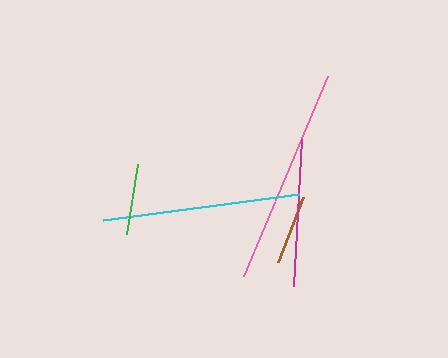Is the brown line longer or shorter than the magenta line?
The magenta line is longer than the brown line.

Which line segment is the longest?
The pink line is the longest at approximately 217 pixels.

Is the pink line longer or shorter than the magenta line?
The pink line is longer than the magenta line.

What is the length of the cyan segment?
The cyan segment is approximately 198 pixels long.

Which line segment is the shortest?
The brown line is the shortest at approximately 70 pixels.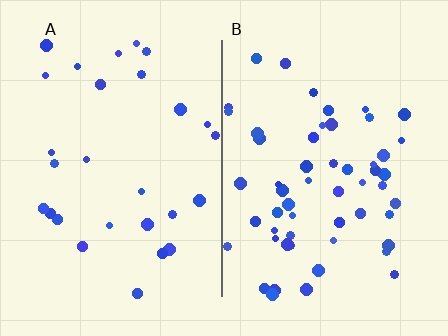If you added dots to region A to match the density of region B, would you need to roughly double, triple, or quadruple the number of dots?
Approximately double.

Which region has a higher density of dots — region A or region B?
B (the right).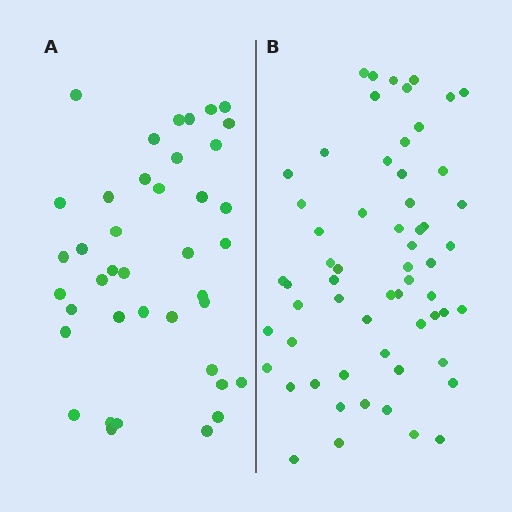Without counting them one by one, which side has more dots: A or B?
Region B (the right region) has more dots.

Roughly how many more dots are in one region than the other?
Region B has approximately 20 more dots than region A.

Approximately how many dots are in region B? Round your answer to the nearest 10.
About 60 dots.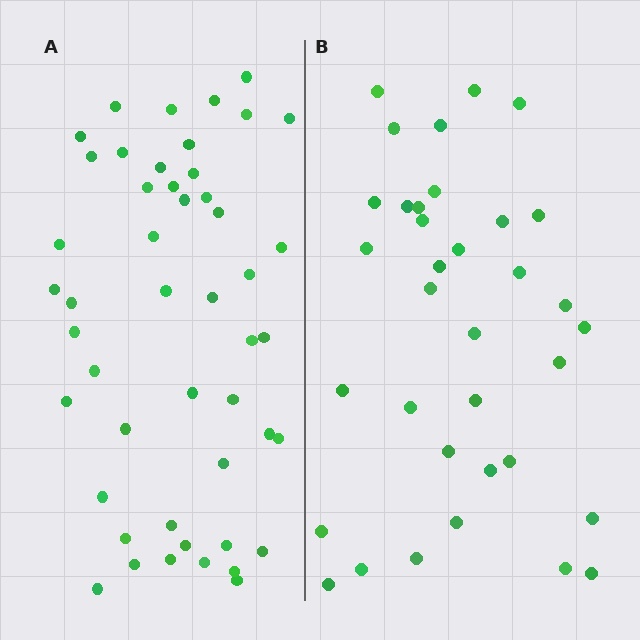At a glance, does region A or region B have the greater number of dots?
Region A (the left region) has more dots.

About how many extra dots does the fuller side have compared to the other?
Region A has approximately 15 more dots than region B.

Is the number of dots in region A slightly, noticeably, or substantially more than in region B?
Region A has noticeably more, but not dramatically so. The ratio is roughly 1.4 to 1.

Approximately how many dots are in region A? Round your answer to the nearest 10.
About 50 dots. (The exact count is 48, which rounds to 50.)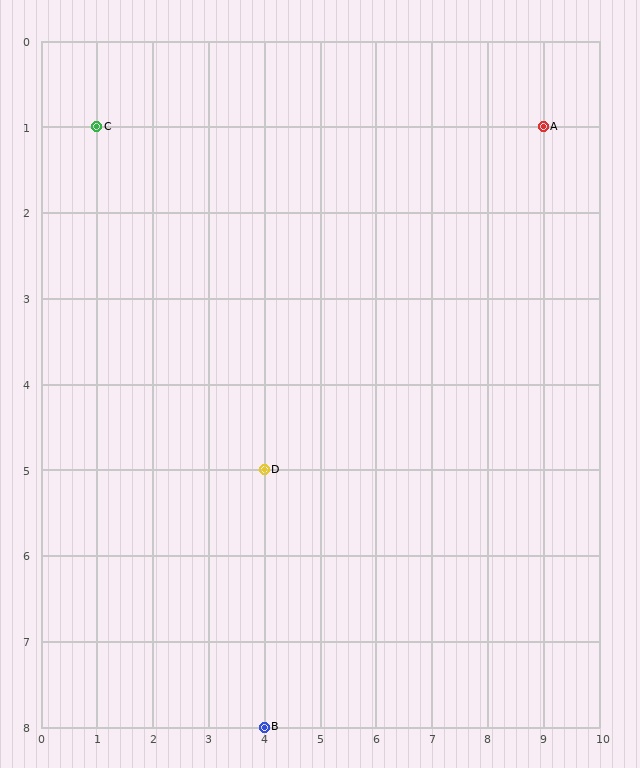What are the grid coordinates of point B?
Point B is at grid coordinates (4, 8).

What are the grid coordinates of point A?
Point A is at grid coordinates (9, 1).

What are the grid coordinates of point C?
Point C is at grid coordinates (1, 1).